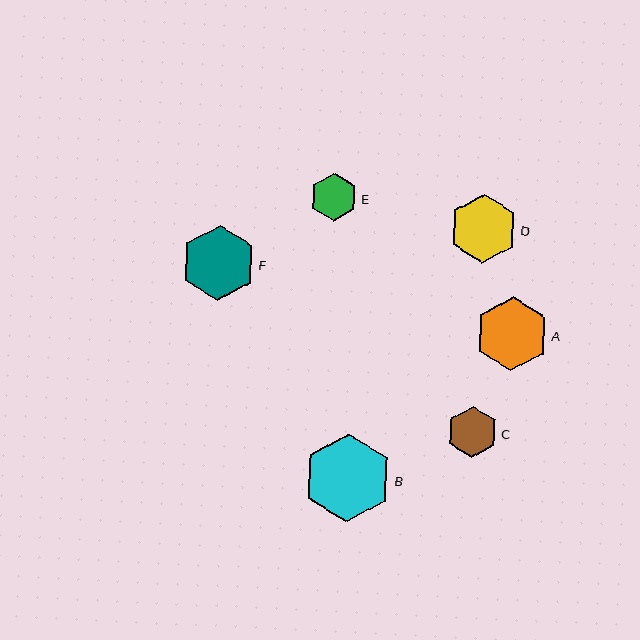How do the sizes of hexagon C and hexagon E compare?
Hexagon C and hexagon E are approximately the same size.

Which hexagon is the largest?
Hexagon B is the largest with a size of approximately 88 pixels.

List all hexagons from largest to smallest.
From largest to smallest: B, F, A, D, C, E.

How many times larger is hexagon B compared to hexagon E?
Hexagon B is approximately 1.8 times the size of hexagon E.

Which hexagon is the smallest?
Hexagon E is the smallest with a size of approximately 48 pixels.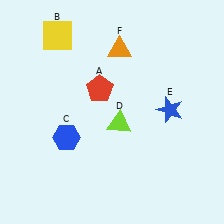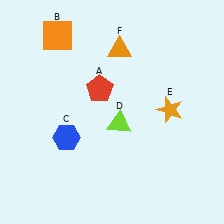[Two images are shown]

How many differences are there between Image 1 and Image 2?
There are 2 differences between the two images.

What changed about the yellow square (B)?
In Image 1, B is yellow. In Image 2, it changed to orange.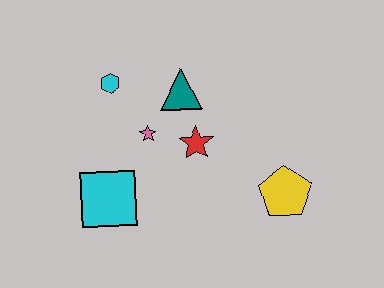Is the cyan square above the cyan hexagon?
No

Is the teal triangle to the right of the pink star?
Yes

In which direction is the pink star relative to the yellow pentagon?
The pink star is to the left of the yellow pentagon.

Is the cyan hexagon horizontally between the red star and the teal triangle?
No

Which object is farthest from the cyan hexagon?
The yellow pentagon is farthest from the cyan hexagon.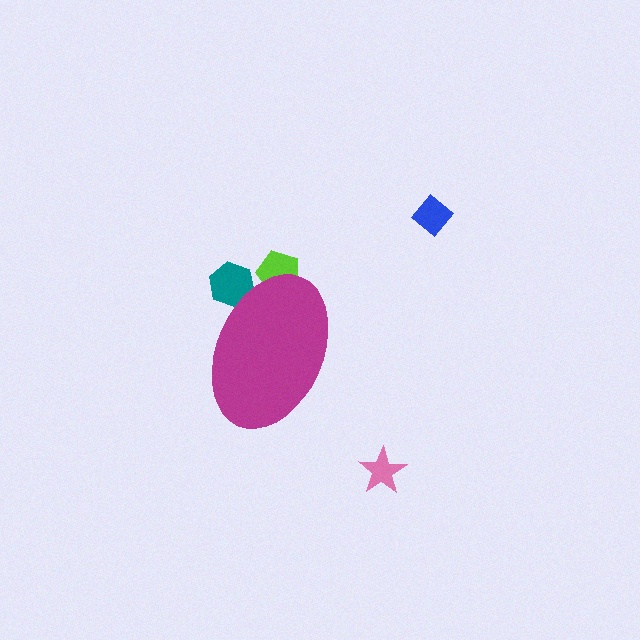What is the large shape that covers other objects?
A magenta ellipse.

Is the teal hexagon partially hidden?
Yes, the teal hexagon is partially hidden behind the magenta ellipse.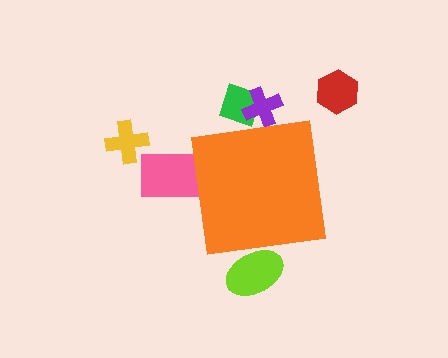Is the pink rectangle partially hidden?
Yes, the pink rectangle is partially hidden behind the orange square.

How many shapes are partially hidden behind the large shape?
4 shapes are partially hidden.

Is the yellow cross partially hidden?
No, the yellow cross is fully visible.